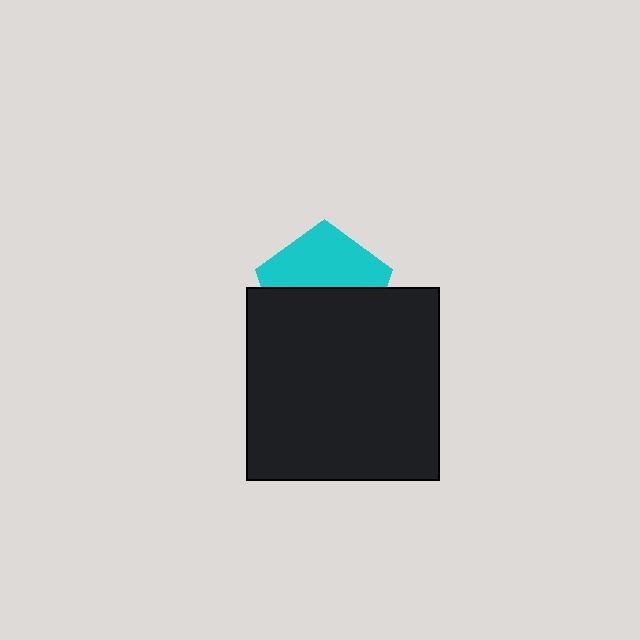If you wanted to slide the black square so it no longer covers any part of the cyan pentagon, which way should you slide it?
Slide it down — that is the most direct way to separate the two shapes.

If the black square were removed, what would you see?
You would see the complete cyan pentagon.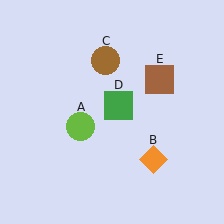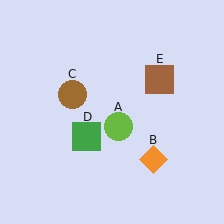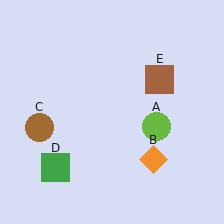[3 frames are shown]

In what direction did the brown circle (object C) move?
The brown circle (object C) moved down and to the left.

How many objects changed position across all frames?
3 objects changed position: lime circle (object A), brown circle (object C), green square (object D).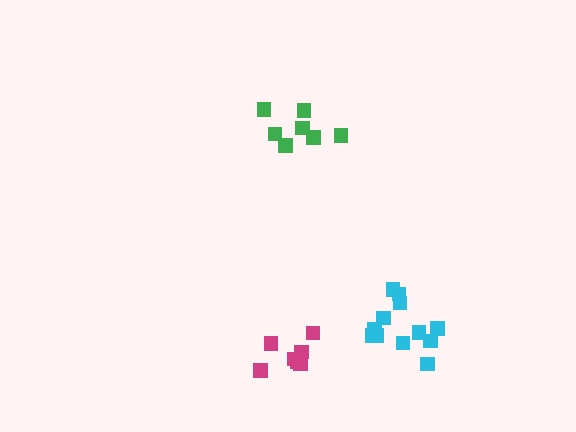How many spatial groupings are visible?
There are 3 spatial groupings.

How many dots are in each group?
Group 1: 12 dots, Group 2: 8 dots, Group 3: 7 dots (27 total).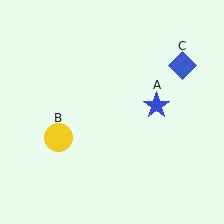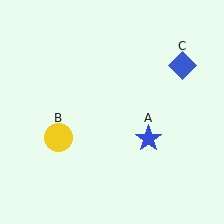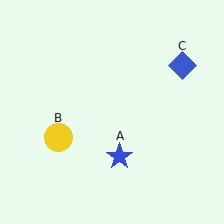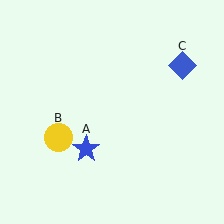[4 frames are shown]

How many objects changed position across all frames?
1 object changed position: blue star (object A).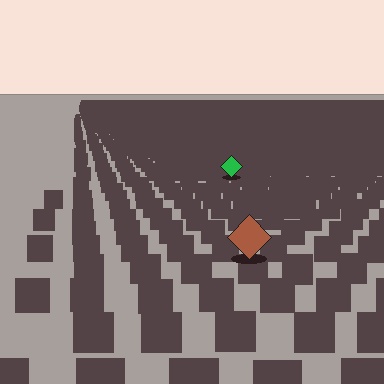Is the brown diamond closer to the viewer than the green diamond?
Yes. The brown diamond is closer — you can tell from the texture gradient: the ground texture is coarser near it.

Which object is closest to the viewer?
The brown diamond is closest. The texture marks near it are larger and more spread out.